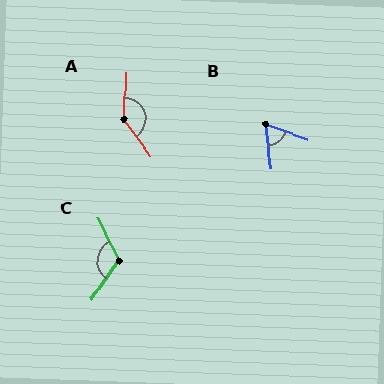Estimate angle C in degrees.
Approximately 119 degrees.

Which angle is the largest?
A, at approximately 141 degrees.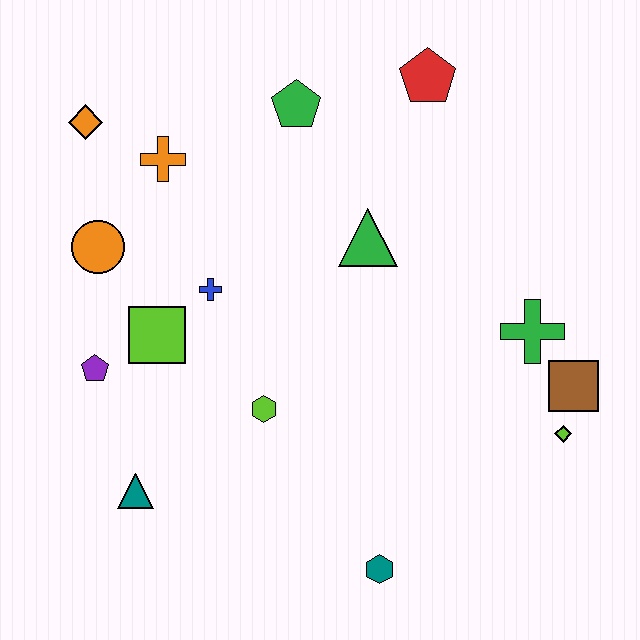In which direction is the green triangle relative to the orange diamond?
The green triangle is to the right of the orange diamond.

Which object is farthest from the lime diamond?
The orange diamond is farthest from the lime diamond.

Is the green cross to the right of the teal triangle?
Yes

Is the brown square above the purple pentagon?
No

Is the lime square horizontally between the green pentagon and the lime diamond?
No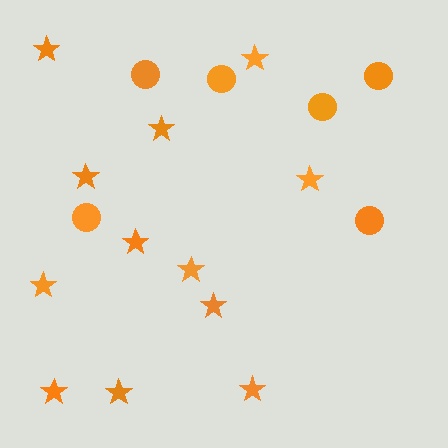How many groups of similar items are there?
There are 2 groups: one group of circles (6) and one group of stars (12).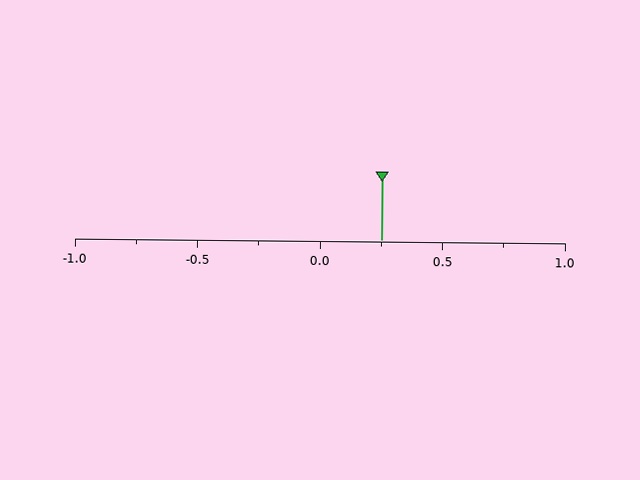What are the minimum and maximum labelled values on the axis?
The axis runs from -1.0 to 1.0.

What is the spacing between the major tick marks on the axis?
The major ticks are spaced 0.5 apart.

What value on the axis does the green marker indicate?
The marker indicates approximately 0.25.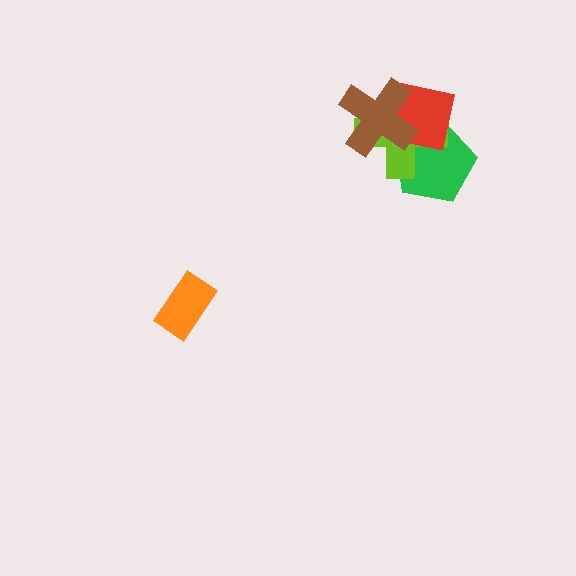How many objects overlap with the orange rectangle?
0 objects overlap with the orange rectangle.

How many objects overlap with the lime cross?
3 objects overlap with the lime cross.